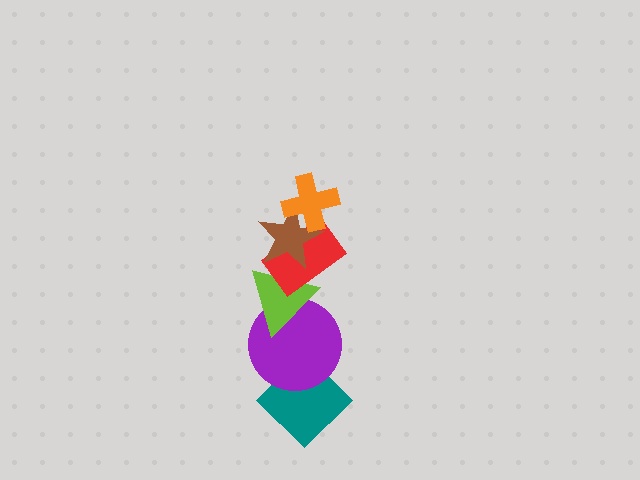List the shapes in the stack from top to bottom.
From top to bottom: the orange cross, the brown star, the red rectangle, the lime triangle, the purple circle, the teal diamond.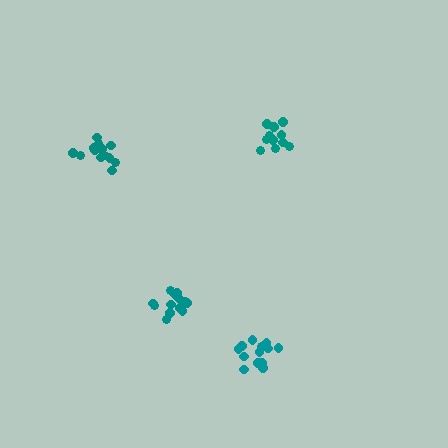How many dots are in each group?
Group 1: 13 dots, Group 2: 13 dots, Group 3: 11 dots, Group 4: 13 dots (50 total).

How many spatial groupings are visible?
There are 4 spatial groupings.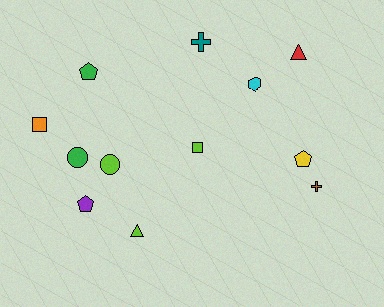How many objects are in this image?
There are 12 objects.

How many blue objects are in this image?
There are no blue objects.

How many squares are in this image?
There are 2 squares.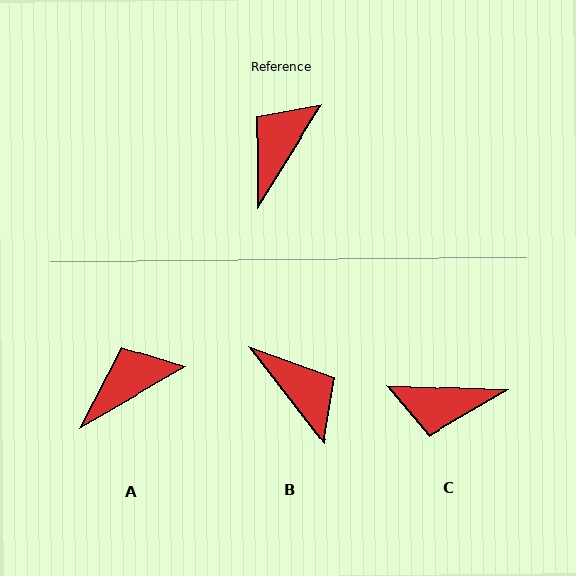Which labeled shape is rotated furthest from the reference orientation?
C, about 120 degrees away.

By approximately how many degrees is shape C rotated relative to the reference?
Approximately 120 degrees counter-clockwise.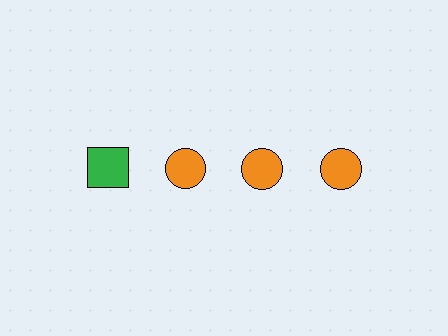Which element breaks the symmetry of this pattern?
The green square in the top row, leftmost column breaks the symmetry. All other shapes are orange circles.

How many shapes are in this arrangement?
There are 4 shapes arranged in a grid pattern.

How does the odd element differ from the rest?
It differs in both color (green instead of orange) and shape (square instead of circle).